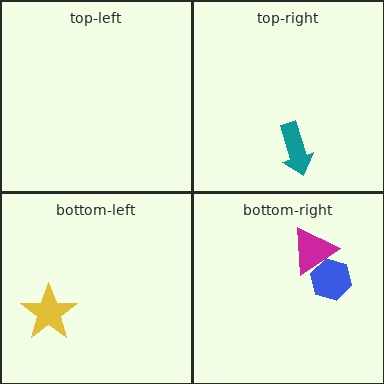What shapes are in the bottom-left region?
The yellow star.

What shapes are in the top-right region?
The teal arrow.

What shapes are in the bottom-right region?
The magenta triangle, the blue hexagon.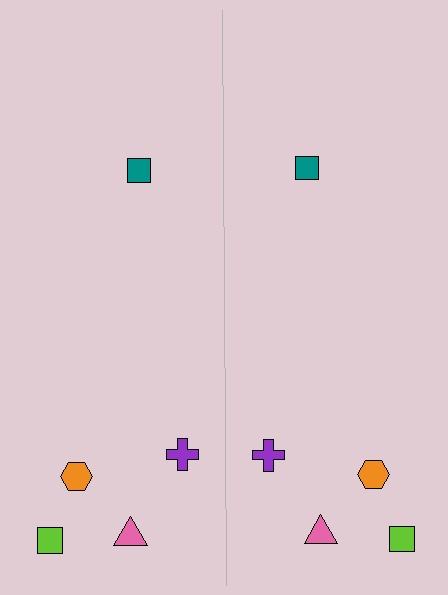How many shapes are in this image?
There are 10 shapes in this image.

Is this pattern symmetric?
Yes, this pattern has bilateral (reflection) symmetry.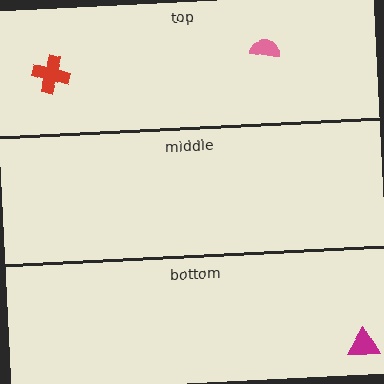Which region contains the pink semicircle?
The top region.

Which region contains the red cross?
The top region.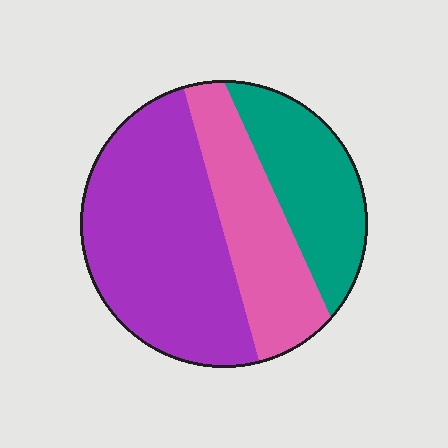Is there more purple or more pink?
Purple.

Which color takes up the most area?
Purple, at roughly 50%.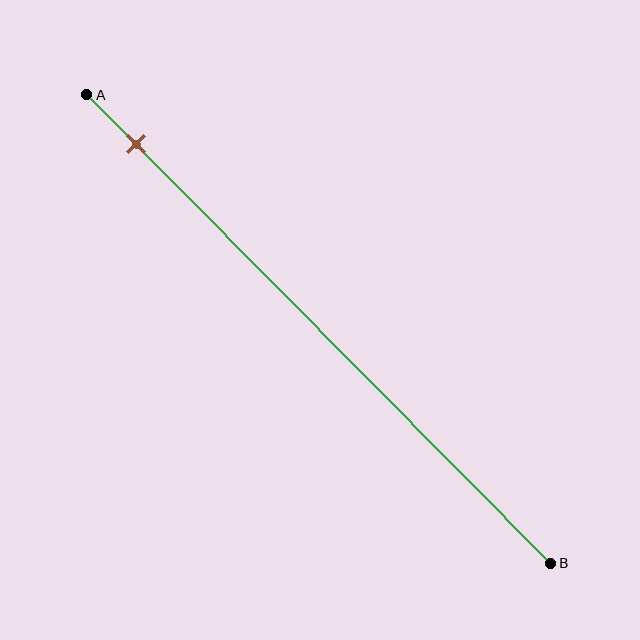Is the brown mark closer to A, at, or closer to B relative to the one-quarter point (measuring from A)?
The brown mark is closer to point A than the one-quarter point of segment AB.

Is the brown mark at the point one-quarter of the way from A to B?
No, the mark is at about 10% from A, not at the 25% one-quarter point.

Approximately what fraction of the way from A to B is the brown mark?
The brown mark is approximately 10% of the way from A to B.